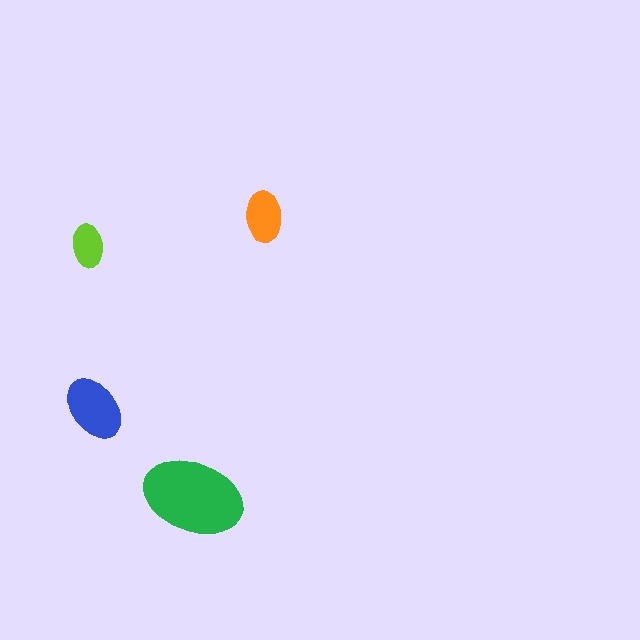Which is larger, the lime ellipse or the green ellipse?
The green one.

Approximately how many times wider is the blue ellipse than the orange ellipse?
About 1.5 times wider.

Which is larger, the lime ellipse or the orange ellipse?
The orange one.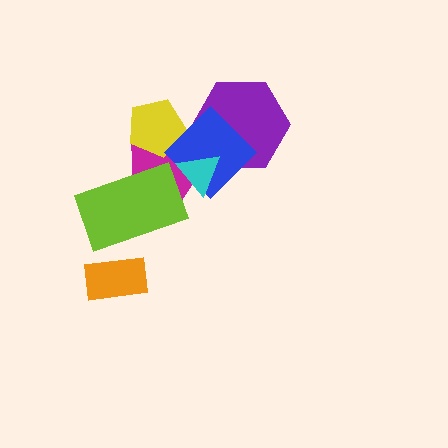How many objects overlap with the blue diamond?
4 objects overlap with the blue diamond.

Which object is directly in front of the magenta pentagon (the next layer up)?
The yellow pentagon is directly in front of the magenta pentagon.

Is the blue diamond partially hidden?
Yes, it is partially covered by another shape.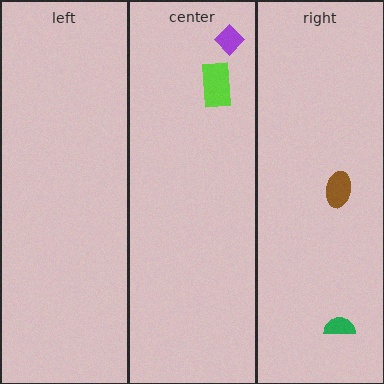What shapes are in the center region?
The lime rectangle, the purple diamond.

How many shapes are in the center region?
2.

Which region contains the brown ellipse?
The right region.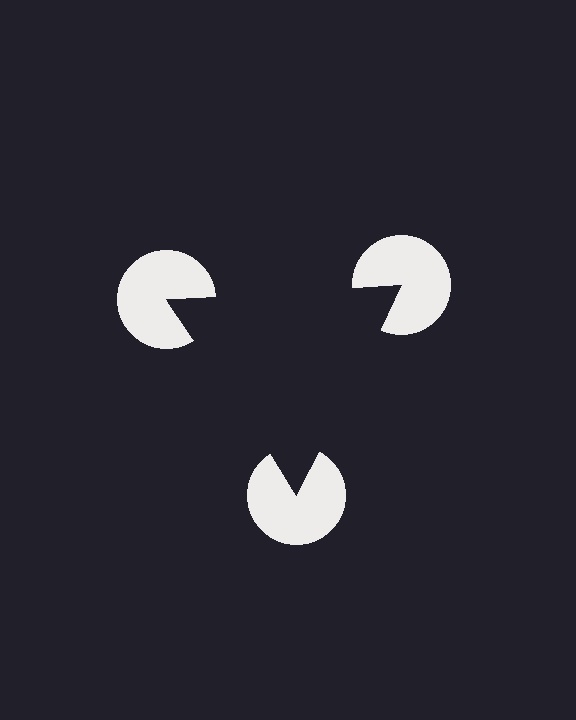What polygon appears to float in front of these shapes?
An illusory triangle — its edges are inferred from the aligned wedge cuts in the pac-man discs, not physically drawn.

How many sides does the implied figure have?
3 sides.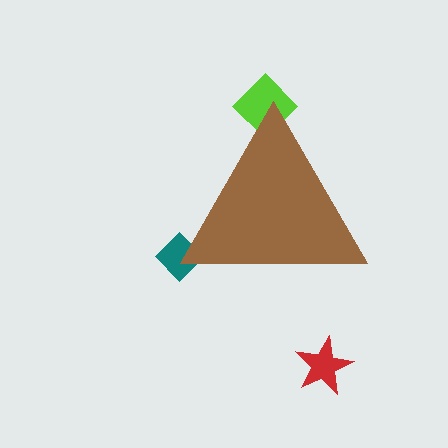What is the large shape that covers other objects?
A brown triangle.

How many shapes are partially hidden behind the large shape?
2 shapes are partially hidden.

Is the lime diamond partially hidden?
Yes, the lime diamond is partially hidden behind the brown triangle.